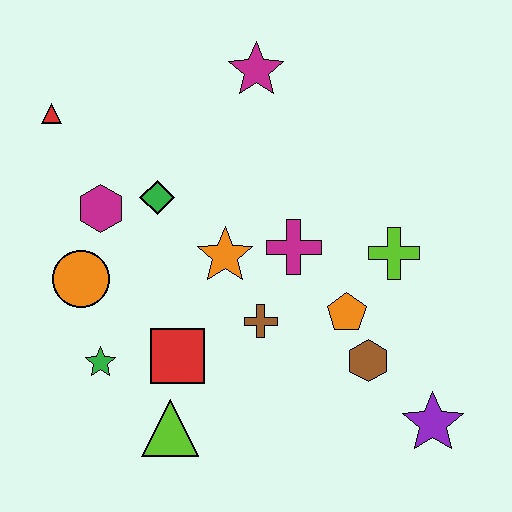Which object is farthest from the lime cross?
The red triangle is farthest from the lime cross.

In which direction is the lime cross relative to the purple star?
The lime cross is above the purple star.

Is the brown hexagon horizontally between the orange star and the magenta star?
No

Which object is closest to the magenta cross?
The orange star is closest to the magenta cross.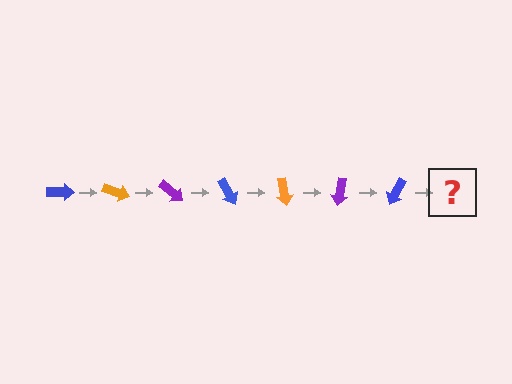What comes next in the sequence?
The next element should be an orange arrow, rotated 140 degrees from the start.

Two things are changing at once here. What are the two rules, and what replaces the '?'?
The two rules are that it rotates 20 degrees each step and the color cycles through blue, orange, and purple. The '?' should be an orange arrow, rotated 140 degrees from the start.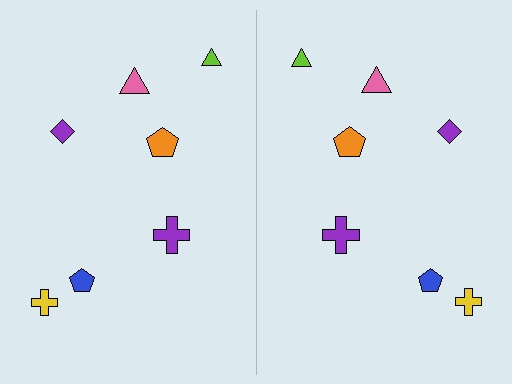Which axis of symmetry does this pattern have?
The pattern has a vertical axis of symmetry running through the center of the image.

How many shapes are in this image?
There are 14 shapes in this image.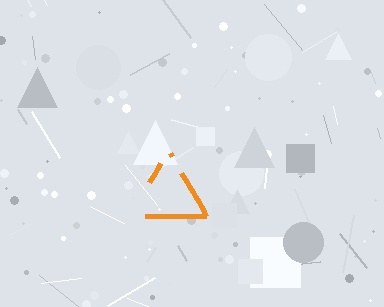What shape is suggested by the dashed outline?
The dashed outline suggests a triangle.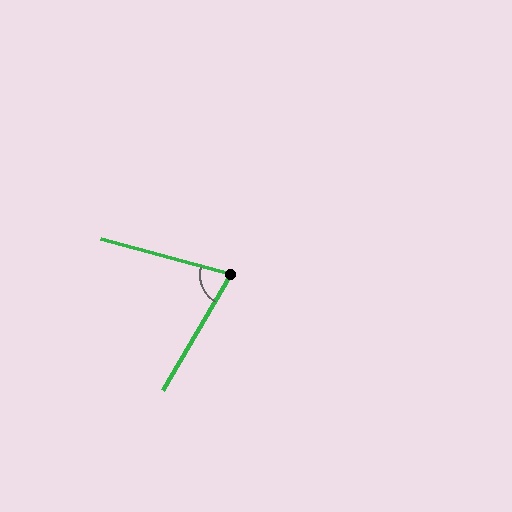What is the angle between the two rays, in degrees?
Approximately 75 degrees.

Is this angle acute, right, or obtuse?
It is acute.